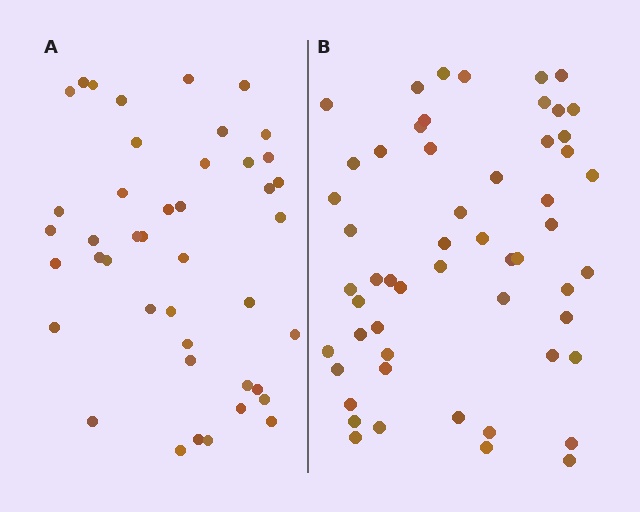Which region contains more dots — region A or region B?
Region B (the right region) has more dots.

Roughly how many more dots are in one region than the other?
Region B has roughly 12 or so more dots than region A.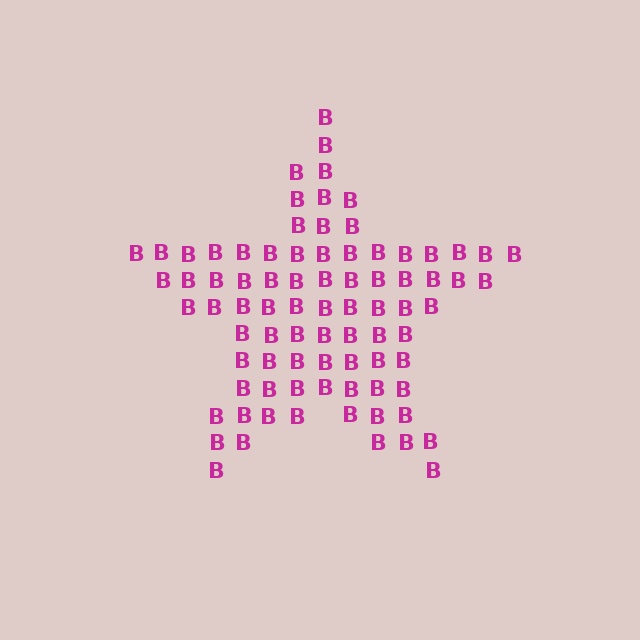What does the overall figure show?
The overall figure shows a star.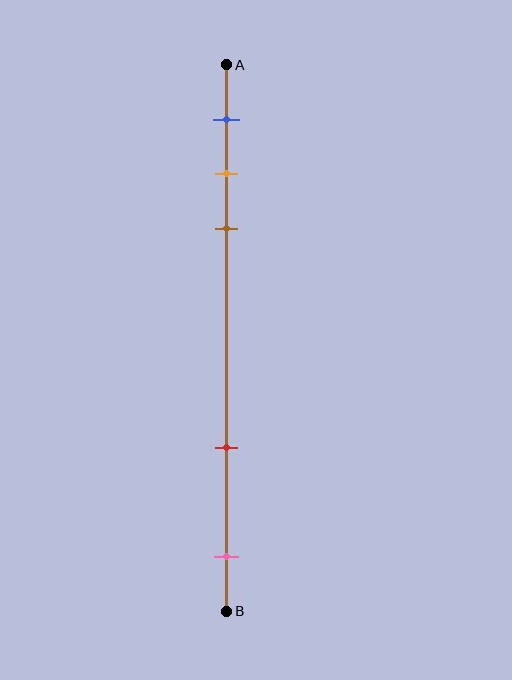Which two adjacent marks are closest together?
The orange and brown marks are the closest adjacent pair.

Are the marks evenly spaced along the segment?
No, the marks are not evenly spaced.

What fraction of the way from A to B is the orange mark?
The orange mark is approximately 20% (0.2) of the way from A to B.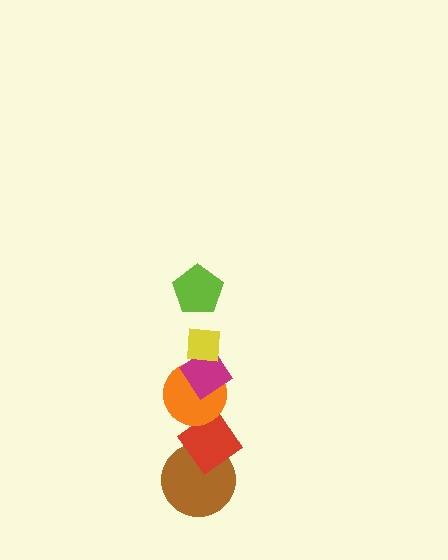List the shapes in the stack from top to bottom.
From top to bottom: the lime pentagon, the yellow square, the magenta diamond, the orange circle, the red diamond, the brown circle.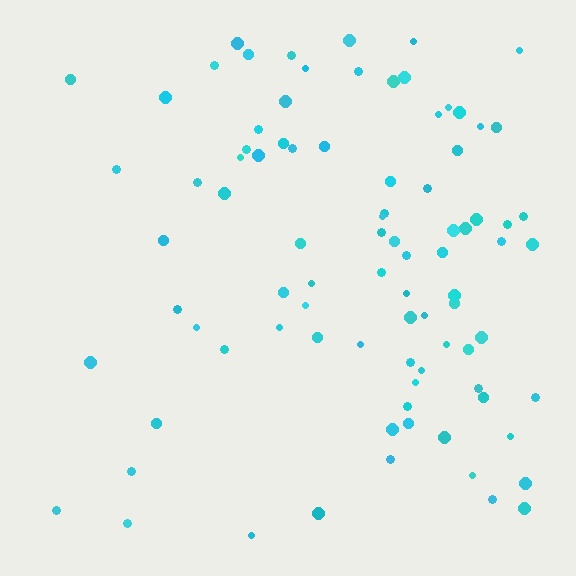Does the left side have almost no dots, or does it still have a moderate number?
Still a moderate number, just noticeably fewer than the right.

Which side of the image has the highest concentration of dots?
The right.